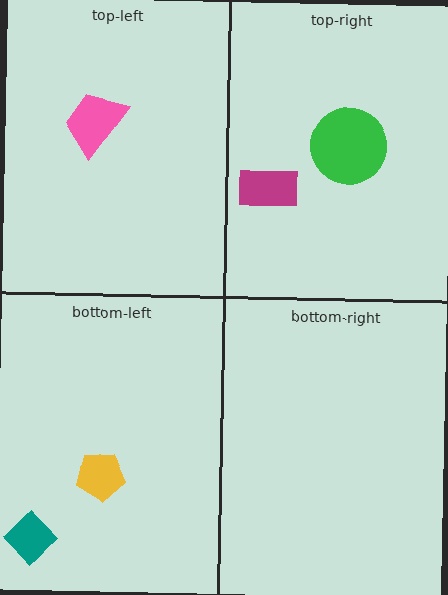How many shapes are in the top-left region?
1.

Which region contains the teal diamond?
The bottom-left region.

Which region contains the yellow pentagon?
The bottom-left region.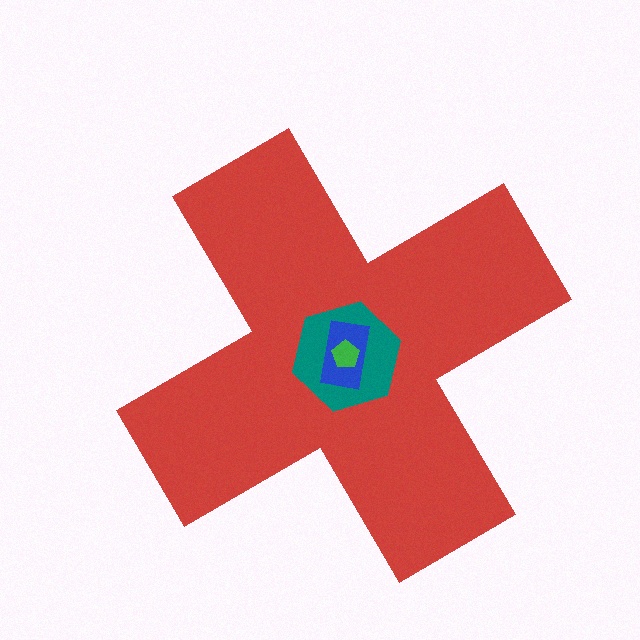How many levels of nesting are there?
4.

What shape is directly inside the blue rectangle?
The green pentagon.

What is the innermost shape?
The green pentagon.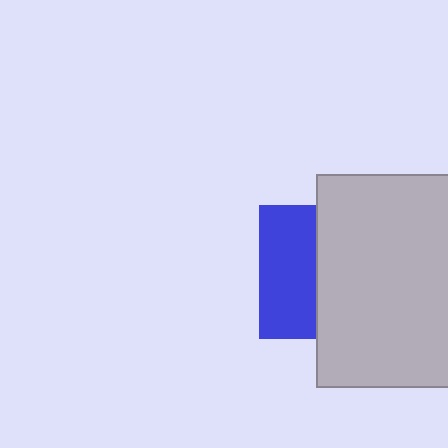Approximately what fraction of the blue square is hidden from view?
Roughly 58% of the blue square is hidden behind the light gray rectangle.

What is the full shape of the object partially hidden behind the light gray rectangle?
The partially hidden object is a blue square.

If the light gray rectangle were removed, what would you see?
You would see the complete blue square.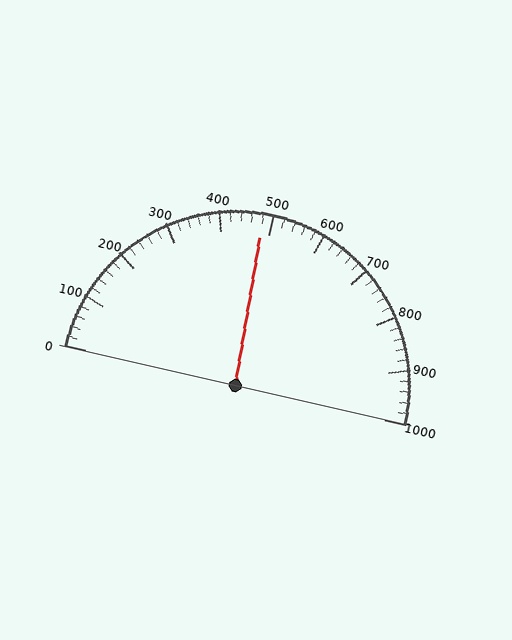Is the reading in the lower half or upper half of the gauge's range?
The reading is in the lower half of the range (0 to 1000).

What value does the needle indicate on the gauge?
The needle indicates approximately 480.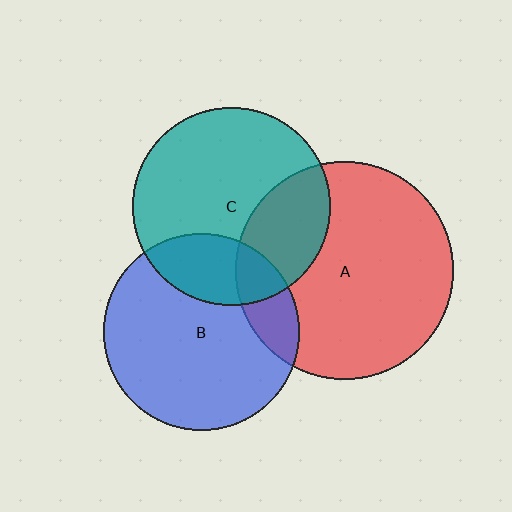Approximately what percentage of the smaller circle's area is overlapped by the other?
Approximately 25%.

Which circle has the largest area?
Circle A (red).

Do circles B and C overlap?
Yes.